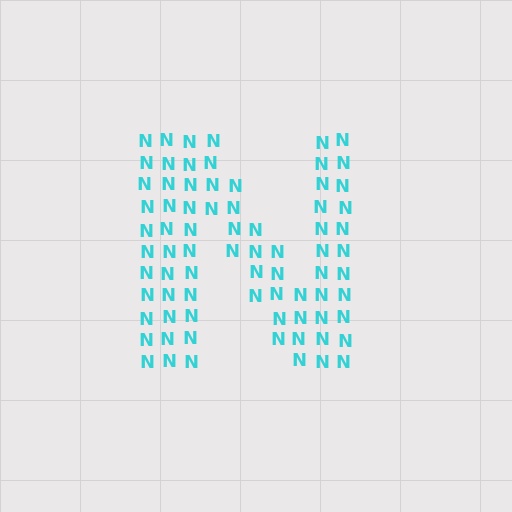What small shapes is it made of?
It is made of small letter N's.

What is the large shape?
The large shape is the letter N.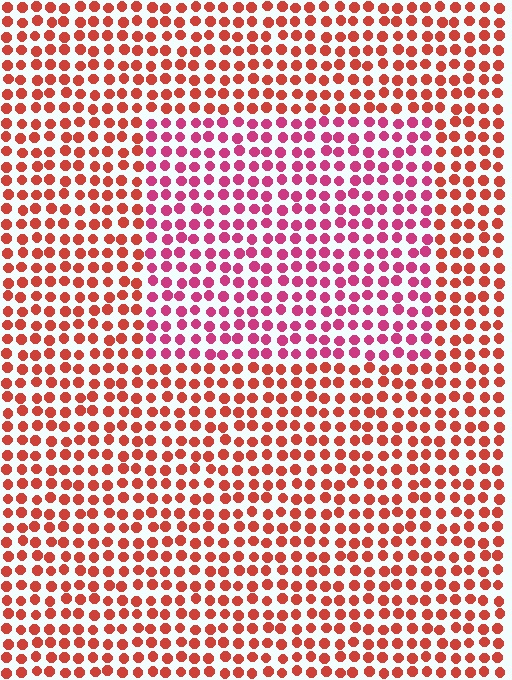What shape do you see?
I see a rectangle.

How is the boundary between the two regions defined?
The boundary is defined purely by a slight shift in hue (about 33 degrees). Spacing, size, and orientation are identical on both sides.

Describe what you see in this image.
The image is filled with small red elements in a uniform arrangement. A rectangle-shaped region is visible where the elements are tinted to a slightly different hue, forming a subtle color boundary.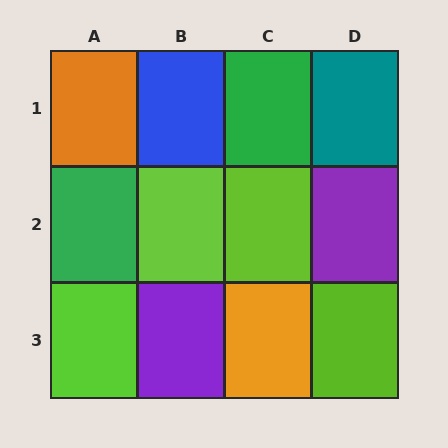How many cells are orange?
2 cells are orange.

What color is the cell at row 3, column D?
Lime.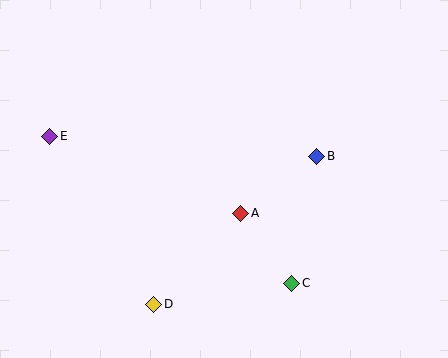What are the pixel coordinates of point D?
Point D is at (154, 305).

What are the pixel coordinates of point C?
Point C is at (292, 283).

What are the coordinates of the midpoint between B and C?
The midpoint between B and C is at (304, 220).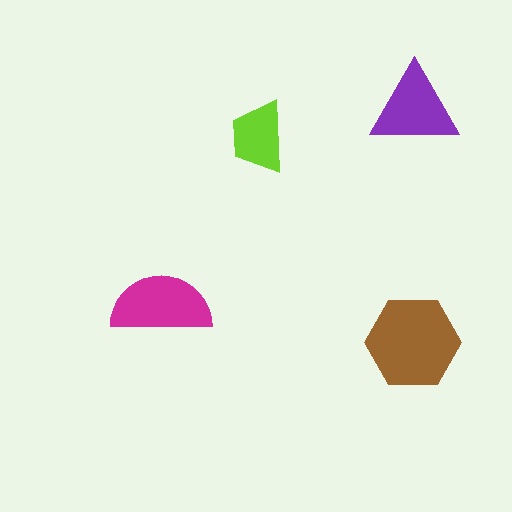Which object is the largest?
The brown hexagon.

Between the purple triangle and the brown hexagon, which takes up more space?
The brown hexagon.